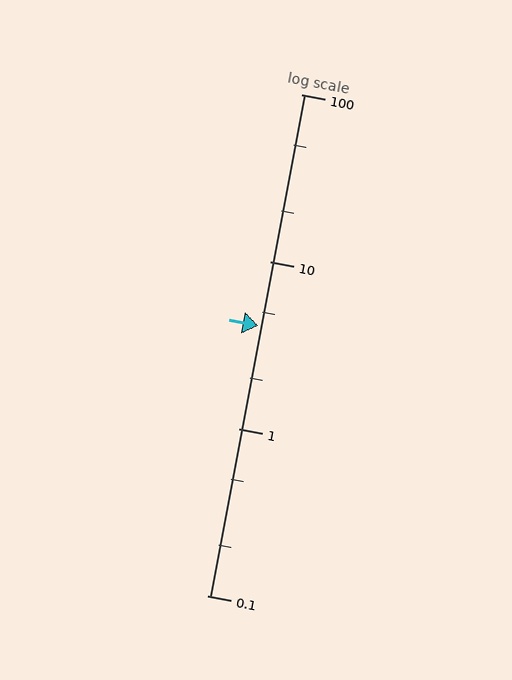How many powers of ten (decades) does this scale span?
The scale spans 3 decades, from 0.1 to 100.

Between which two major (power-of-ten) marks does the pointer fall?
The pointer is between 1 and 10.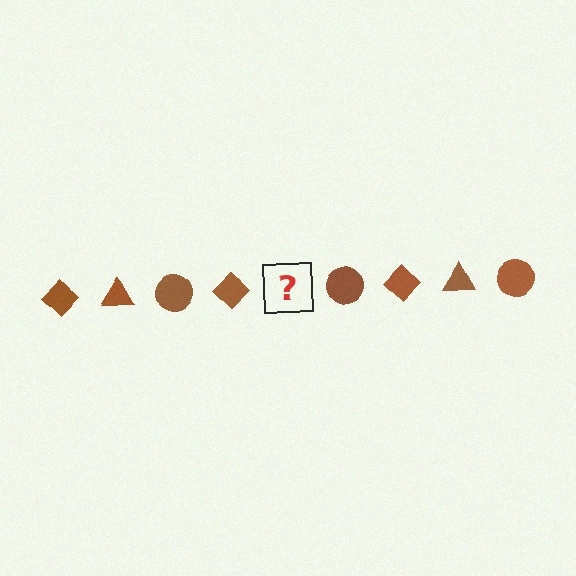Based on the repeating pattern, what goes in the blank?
The blank should be a brown triangle.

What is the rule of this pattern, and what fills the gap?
The rule is that the pattern cycles through diamond, triangle, circle shapes in brown. The gap should be filled with a brown triangle.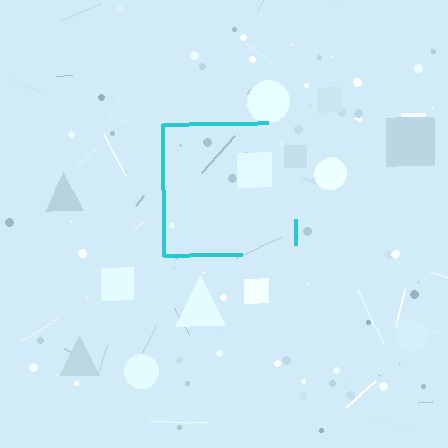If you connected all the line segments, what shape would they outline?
They would outline a square.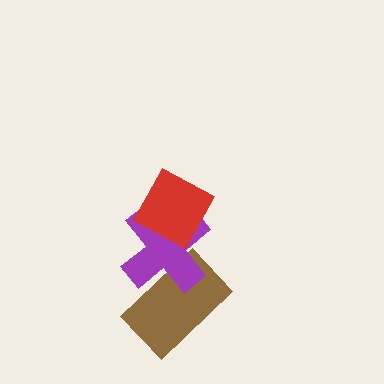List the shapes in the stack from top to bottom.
From top to bottom: the red diamond, the purple cross, the brown rectangle.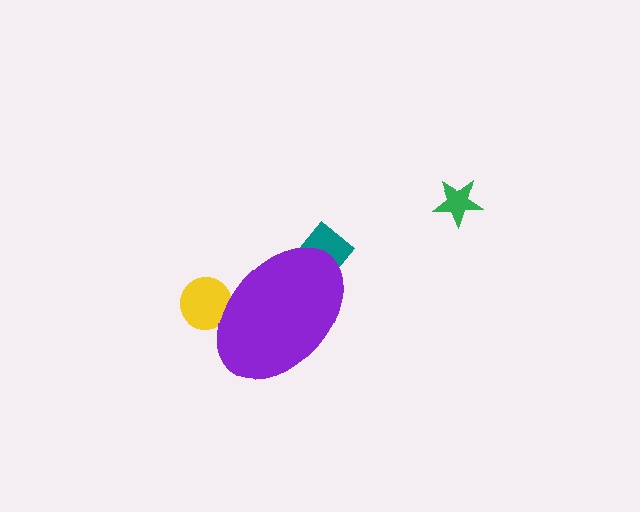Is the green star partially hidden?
No, the green star is fully visible.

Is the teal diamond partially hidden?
Yes, the teal diamond is partially hidden behind the purple ellipse.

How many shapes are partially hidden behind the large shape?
2 shapes are partially hidden.